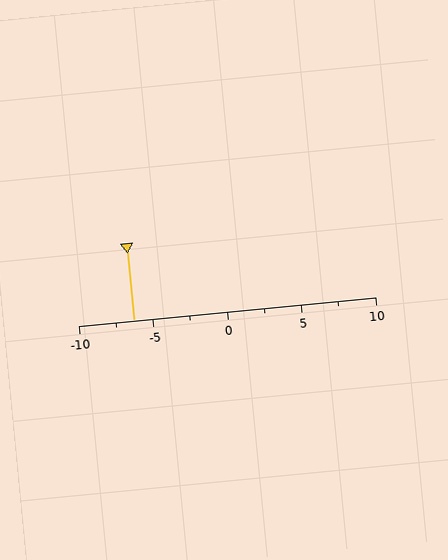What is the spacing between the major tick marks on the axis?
The major ticks are spaced 5 apart.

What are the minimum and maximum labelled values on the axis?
The axis runs from -10 to 10.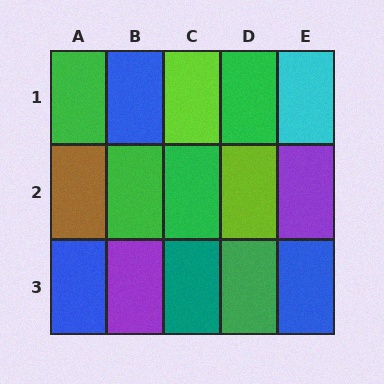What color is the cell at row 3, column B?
Purple.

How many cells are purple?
2 cells are purple.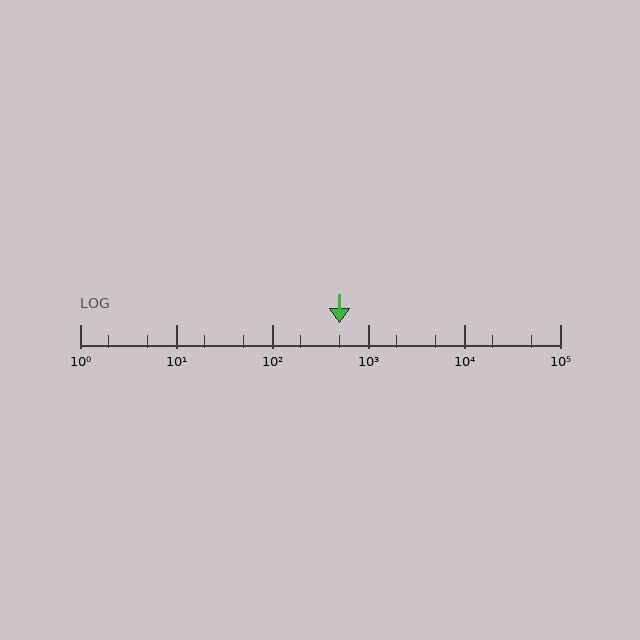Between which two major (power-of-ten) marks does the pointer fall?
The pointer is between 100 and 1000.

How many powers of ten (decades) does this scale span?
The scale spans 5 decades, from 1 to 100000.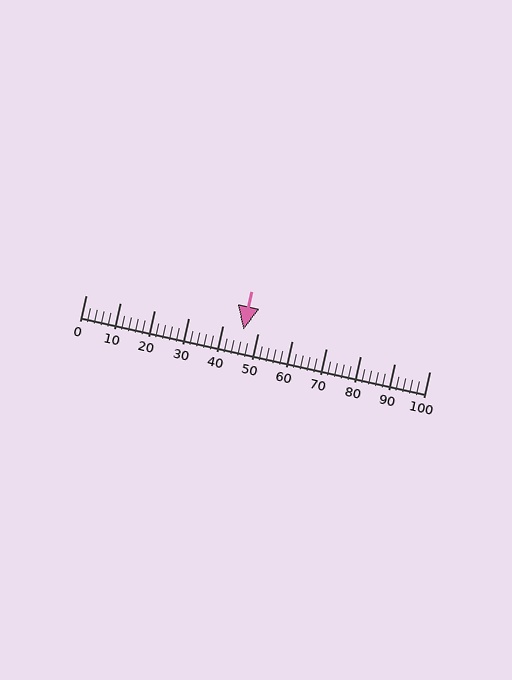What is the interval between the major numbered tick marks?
The major tick marks are spaced 10 units apart.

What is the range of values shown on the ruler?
The ruler shows values from 0 to 100.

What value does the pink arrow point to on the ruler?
The pink arrow points to approximately 46.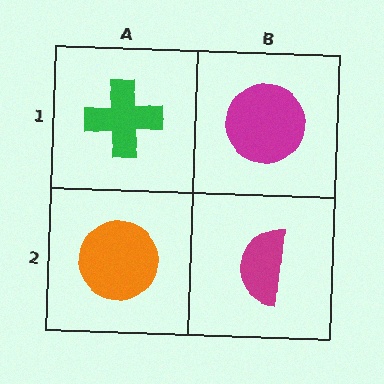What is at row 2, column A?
An orange circle.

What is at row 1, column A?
A green cross.